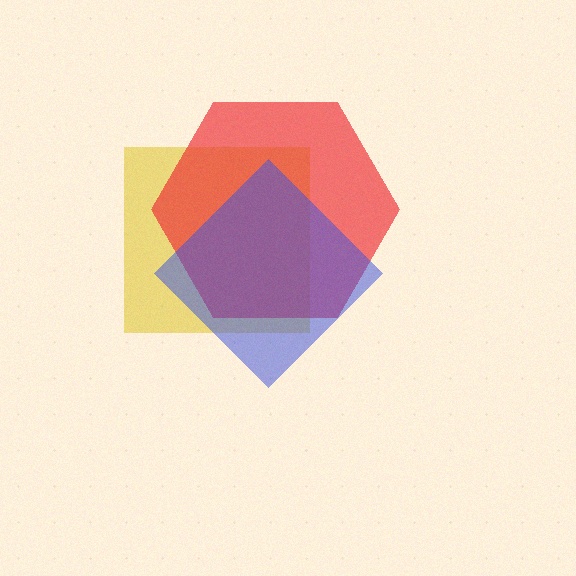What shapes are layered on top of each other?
The layered shapes are: a yellow square, a red hexagon, a blue diamond.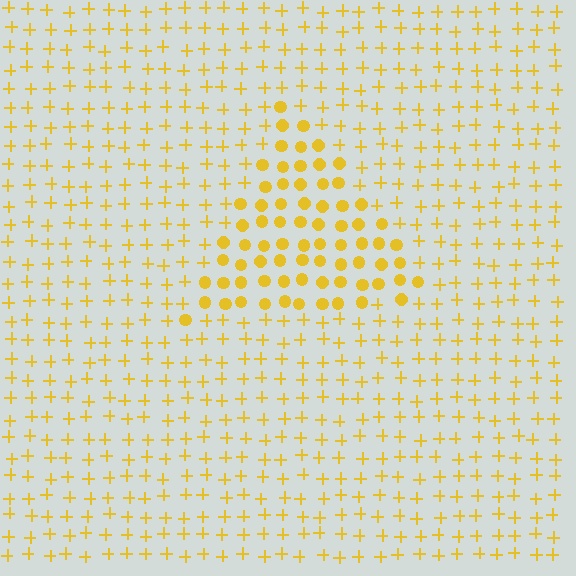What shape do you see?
I see a triangle.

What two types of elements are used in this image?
The image uses circles inside the triangle region and plus signs outside it.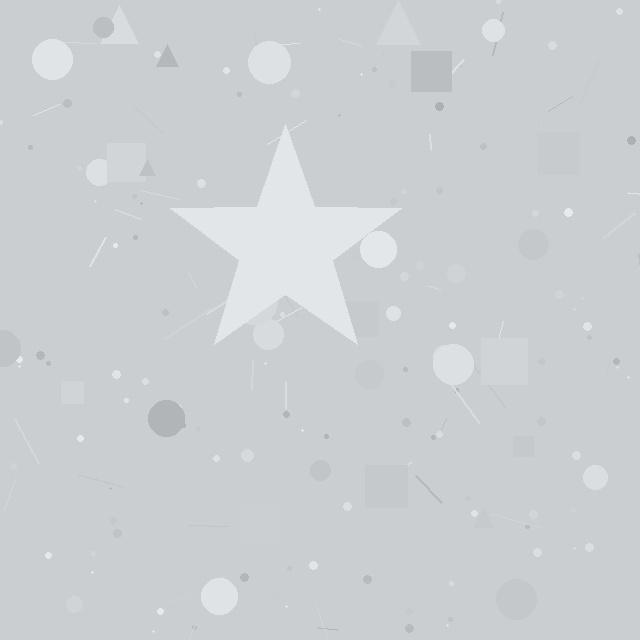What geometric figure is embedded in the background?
A star is embedded in the background.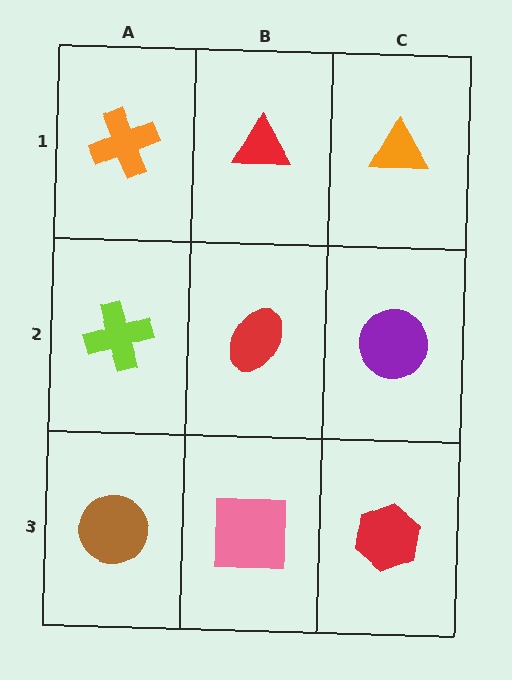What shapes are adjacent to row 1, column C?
A purple circle (row 2, column C), a red triangle (row 1, column B).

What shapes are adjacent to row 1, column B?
A red ellipse (row 2, column B), an orange cross (row 1, column A), an orange triangle (row 1, column C).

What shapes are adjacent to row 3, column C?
A purple circle (row 2, column C), a pink square (row 3, column B).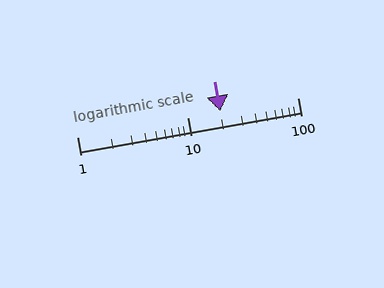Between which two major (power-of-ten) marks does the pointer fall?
The pointer is between 10 and 100.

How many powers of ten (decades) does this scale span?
The scale spans 2 decades, from 1 to 100.